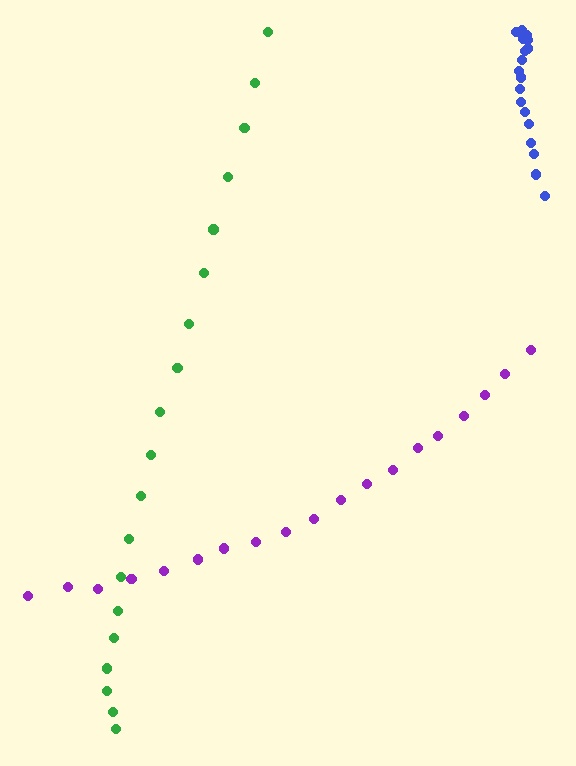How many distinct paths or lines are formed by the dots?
There are 3 distinct paths.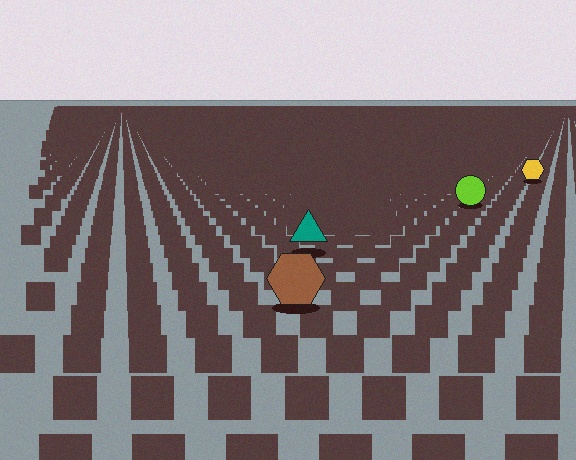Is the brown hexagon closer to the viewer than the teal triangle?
Yes. The brown hexagon is closer — you can tell from the texture gradient: the ground texture is coarser near it.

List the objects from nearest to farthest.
From nearest to farthest: the brown hexagon, the teal triangle, the lime circle, the yellow hexagon.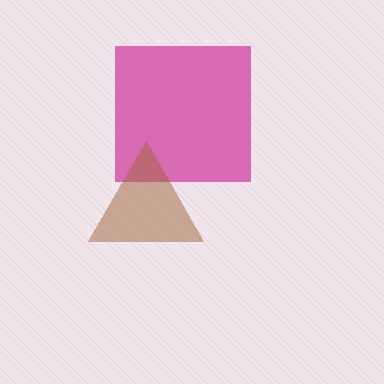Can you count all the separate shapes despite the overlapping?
Yes, there are 2 separate shapes.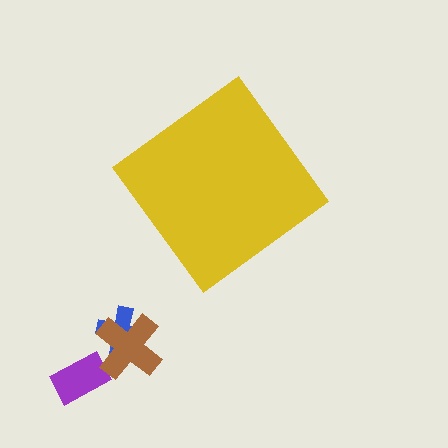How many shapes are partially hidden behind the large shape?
0 shapes are partially hidden.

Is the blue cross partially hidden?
No, the blue cross is fully visible.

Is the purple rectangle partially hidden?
No, the purple rectangle is fully visible.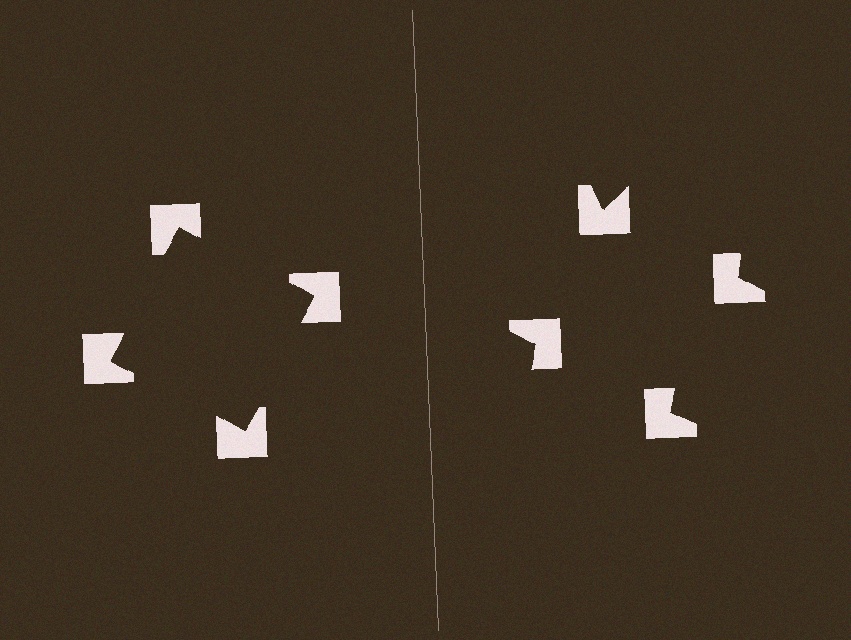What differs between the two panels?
The notched squares are positioned identically on both sides; only the wedge orientations differ. On the left they align to a square; on the right they are misaligned.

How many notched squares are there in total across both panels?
8 — 4 on each side.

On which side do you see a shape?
An illusory square appears on the left side. On the right side the wedge cuts are rotated, so no coherent shape forms.